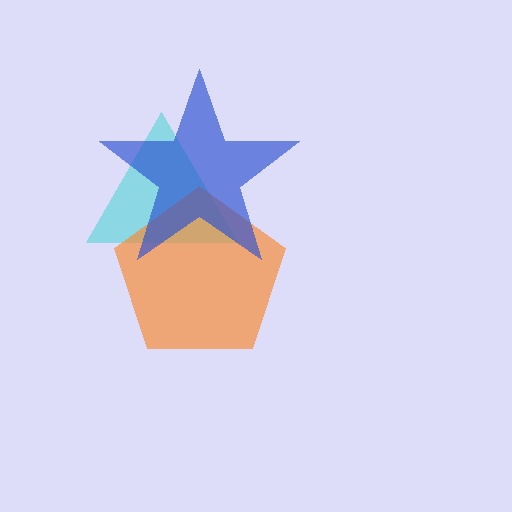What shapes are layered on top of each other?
The layered shapes are: a cyan triangle, an orange pentagon, a blue star.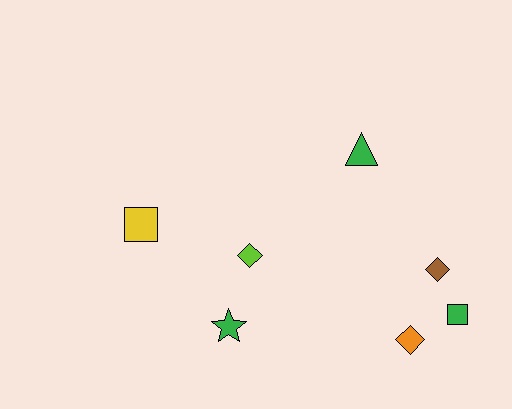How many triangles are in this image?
There is 1 triangle.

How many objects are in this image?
There are 7 objects.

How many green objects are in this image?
There are 3 green objects.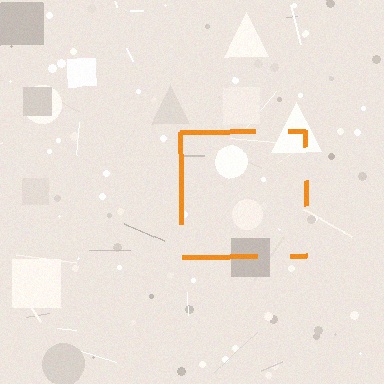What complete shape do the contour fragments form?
The contour fragments form a square.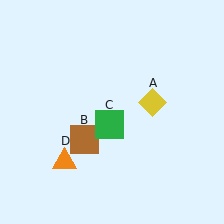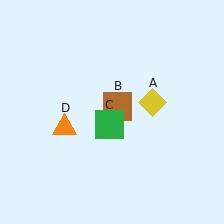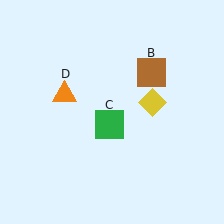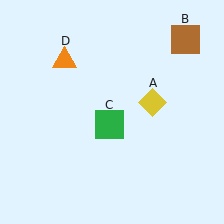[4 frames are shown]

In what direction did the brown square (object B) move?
The brown square (object B) moved up and to the right.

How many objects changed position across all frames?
2 objects changed position: brown square (object B), orange triangle (object D).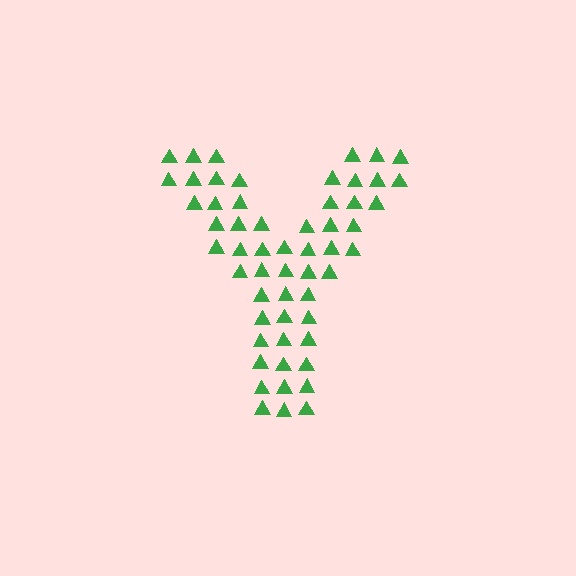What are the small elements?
The small elements are triangles.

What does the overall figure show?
The overall figure shows the letter Y.